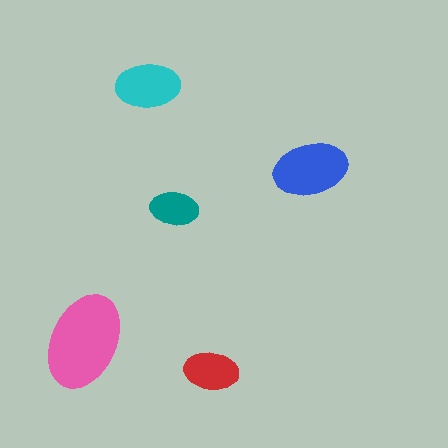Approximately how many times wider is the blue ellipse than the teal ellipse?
About 1.5 times wider.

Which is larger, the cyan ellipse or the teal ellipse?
The cyan one.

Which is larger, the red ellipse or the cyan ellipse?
The cyan one.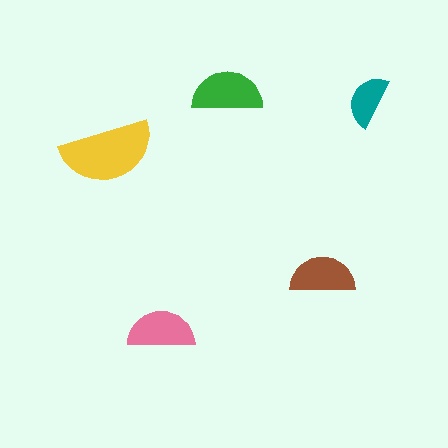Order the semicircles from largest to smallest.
the yellow one, the green one, the pink one, the brown one, the teal one.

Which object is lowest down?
The pink semicircle is bottommost.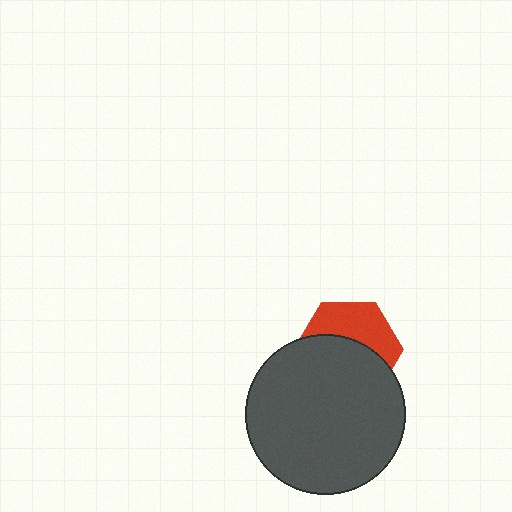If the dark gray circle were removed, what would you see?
You would see the complete red hexagon.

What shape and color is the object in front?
The object in front is a dark gray circle.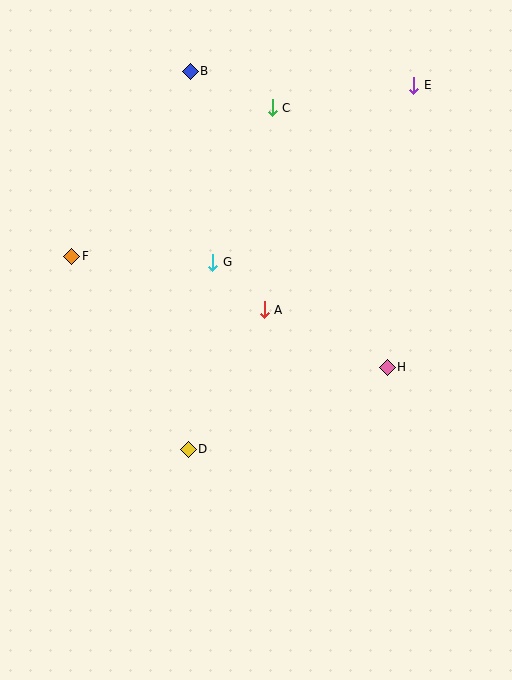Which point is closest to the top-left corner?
Point B is closest to the top-left corner.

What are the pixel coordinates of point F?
Point F is at (72, 256).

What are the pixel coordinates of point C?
Point C is at (272, 108).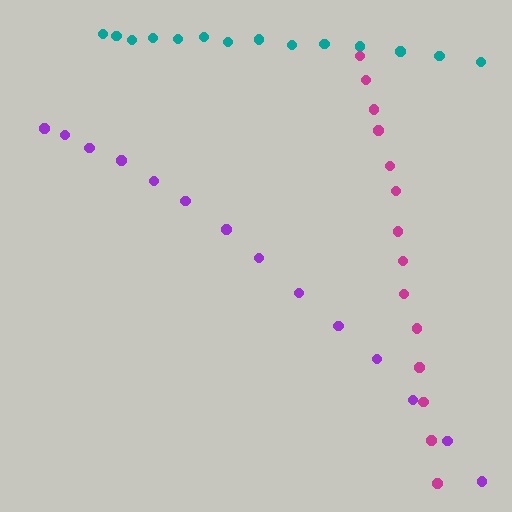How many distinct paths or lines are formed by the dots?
There are 3 distinct paths.